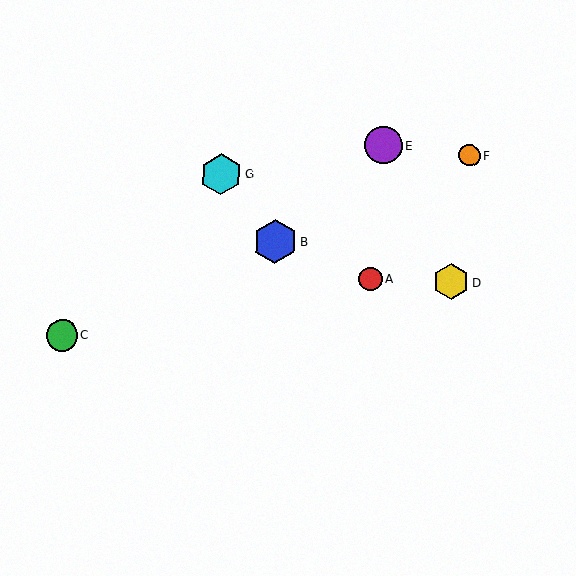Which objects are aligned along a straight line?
Objects B, C, F are aligned along a straight line.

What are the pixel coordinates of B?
Object B is at (275, 241).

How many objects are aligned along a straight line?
3 objects (B, C, F) are aligned along a straight line.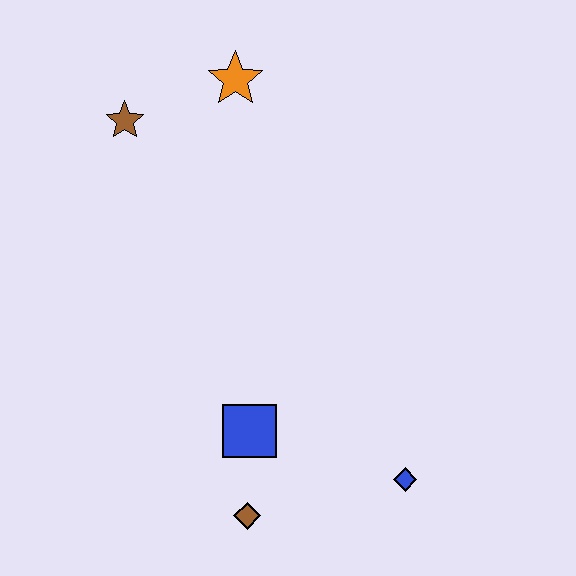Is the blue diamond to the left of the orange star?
No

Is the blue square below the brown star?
Yes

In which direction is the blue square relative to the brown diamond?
The blue square is above the brown diamond.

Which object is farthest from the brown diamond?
The orange star is farthest from the brown diamond.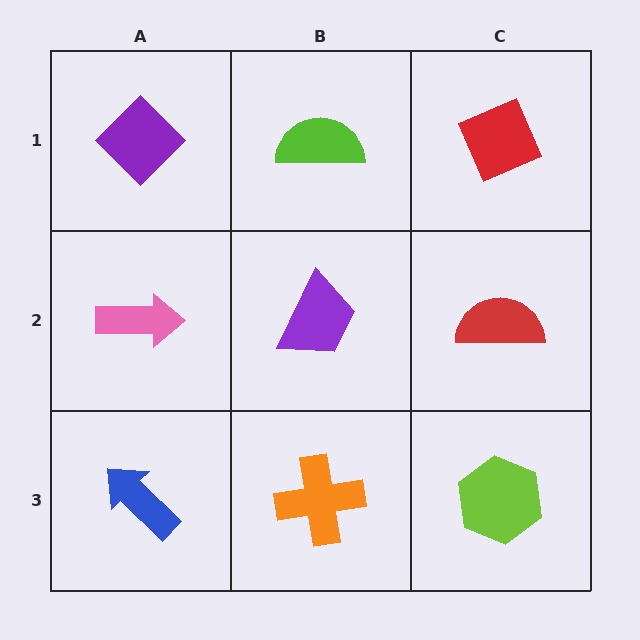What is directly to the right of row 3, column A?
An orange cross.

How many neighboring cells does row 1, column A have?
2.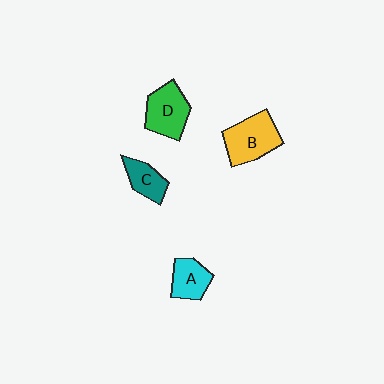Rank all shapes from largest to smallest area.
From largest to smallest: B (yellow), D (green), A (cyan), C (teal).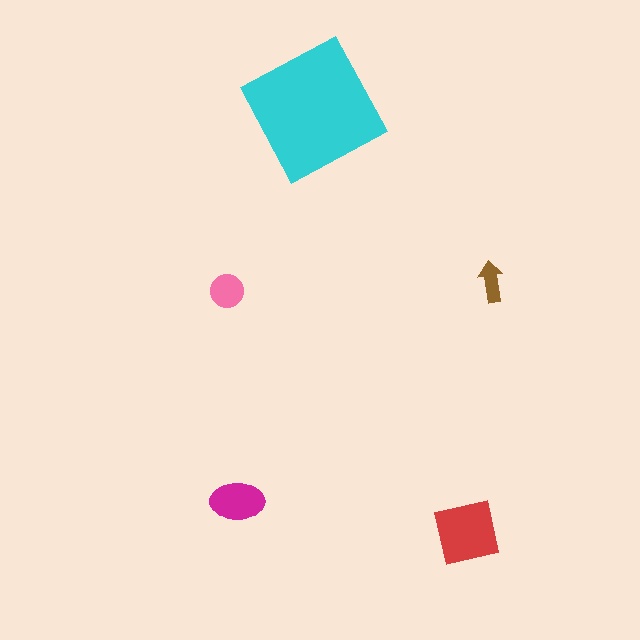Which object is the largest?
The cyan square.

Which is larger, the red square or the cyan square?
The cyan square.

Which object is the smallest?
The brown arrow.